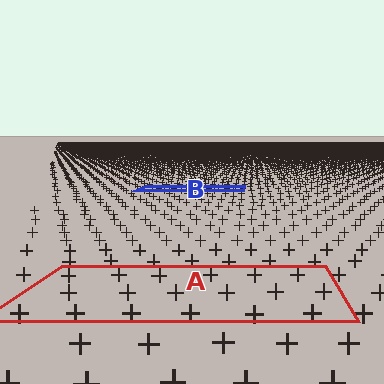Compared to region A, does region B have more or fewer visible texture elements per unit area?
Region B has more texture elements per unit area — they are packed more densely because it is farther away.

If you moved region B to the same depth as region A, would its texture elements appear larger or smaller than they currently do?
They would appear larger. At a closer depth, the same texture elements are projected at a bigger on-screen size.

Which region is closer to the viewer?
Region A is closer. The texture elements there are larger and more spread out.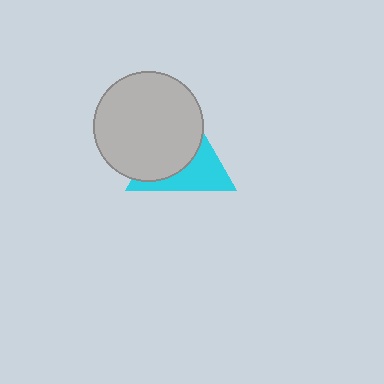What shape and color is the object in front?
The object in front is a light gray circle.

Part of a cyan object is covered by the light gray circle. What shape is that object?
It is a triangle.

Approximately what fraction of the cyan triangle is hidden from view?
Roughly 57% of the cyan triangle is hidden behind the light gray circle.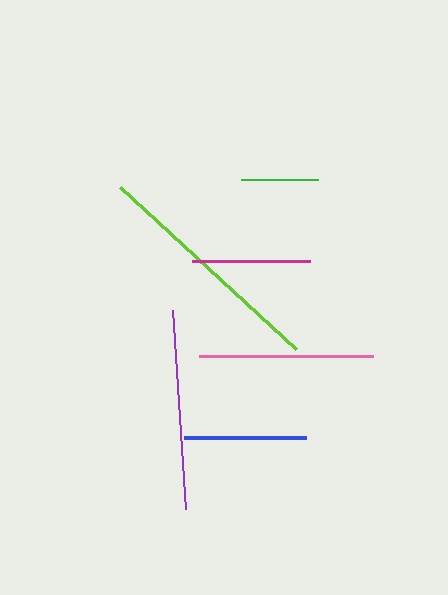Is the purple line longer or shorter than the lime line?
The lime line is longer than the purple line.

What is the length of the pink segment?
The pink segment is approximately 174 pixels long.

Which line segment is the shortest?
The green line is the shortest at approximately 78 pixels.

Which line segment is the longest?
The lime line is the longest at approximately 239 pixels.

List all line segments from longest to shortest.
From longest to shortest: lime, purple, pink, blue, magenta, green.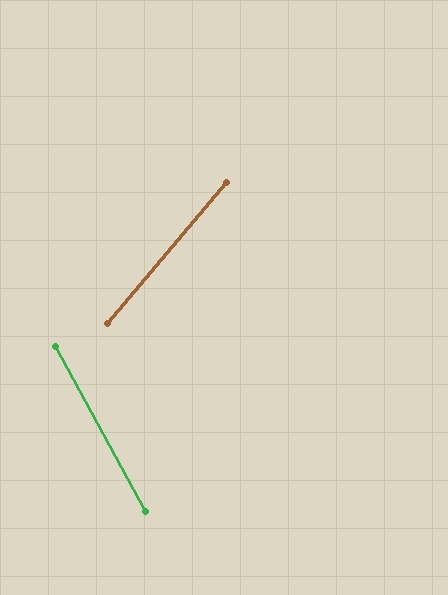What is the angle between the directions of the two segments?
Approximately 69 degrees.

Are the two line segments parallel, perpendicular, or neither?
Neither parallel nor perpendicular — they differ by about 69°.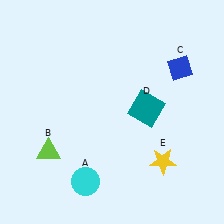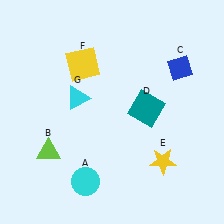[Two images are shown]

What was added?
A yellow square (F), a cyan triangle (G) were added in Image 2.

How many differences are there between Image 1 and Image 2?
There are 2 differences between the two images.